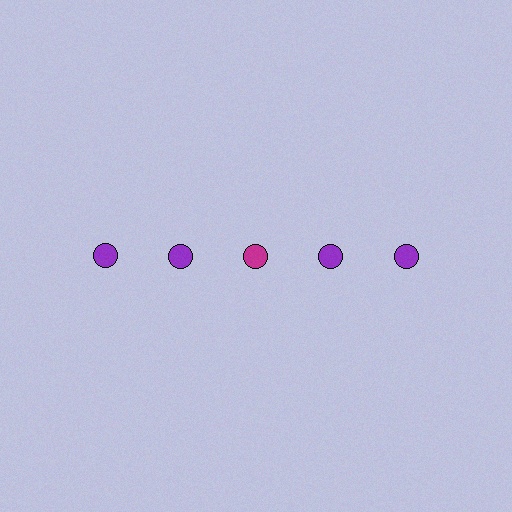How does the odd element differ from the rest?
It has a different color: magenta instead of purple.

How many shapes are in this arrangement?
There are 5 shapes arranged in a grid pattern.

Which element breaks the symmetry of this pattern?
The magenta circle in the top row, center column breaks the symmetry. All other shapes are purple circles.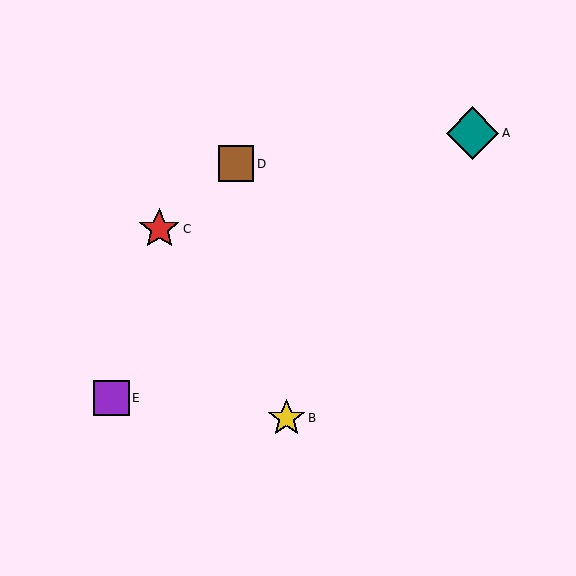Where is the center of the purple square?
The center of the purple square is at (112, 398).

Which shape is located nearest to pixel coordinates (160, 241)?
The red star (labeled C) at (159, 229) is nearest to that location.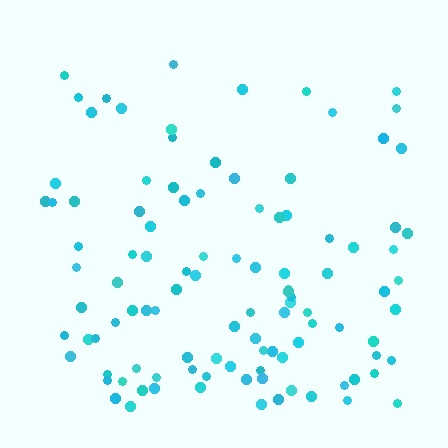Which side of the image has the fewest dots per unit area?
The top.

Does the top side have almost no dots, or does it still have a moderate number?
Still a moderate number, just noticeably fewer than the bottom.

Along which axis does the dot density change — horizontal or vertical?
Vertical.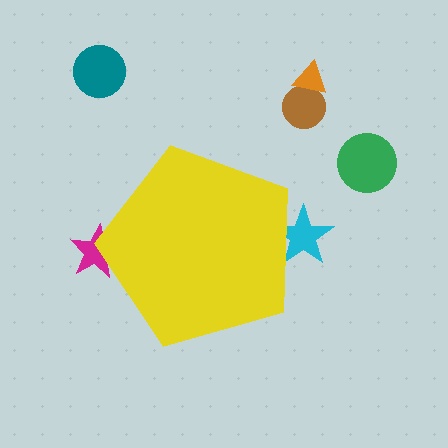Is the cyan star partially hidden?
Yes, the cyan star is partially hidden behind the yellow pentagon.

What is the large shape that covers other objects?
A yellow pentagon.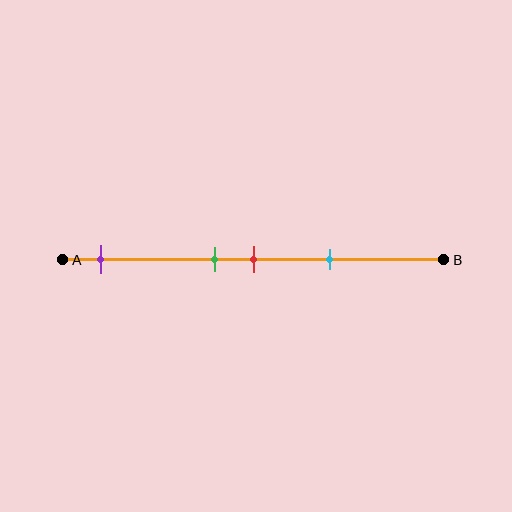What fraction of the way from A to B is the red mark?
The red mark is approximately 50% (0.5) of the way from A to B.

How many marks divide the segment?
There are 4 marks dividing the segment.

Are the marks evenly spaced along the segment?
No, the marks are not evenly spaced.